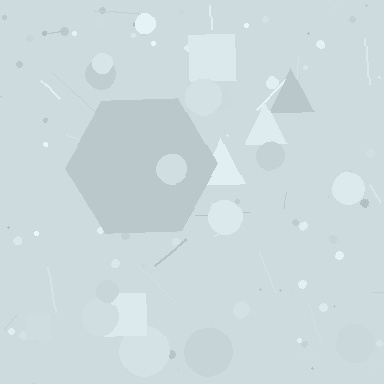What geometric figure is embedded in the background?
A hexagon is embedded in the background.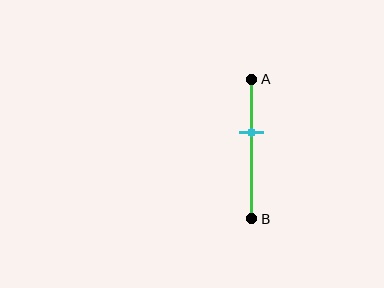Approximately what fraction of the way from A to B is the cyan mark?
The cyan mark is approximately 40% of the way from A to B.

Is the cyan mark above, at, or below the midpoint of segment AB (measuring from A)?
The cyan mark is above the midpoint of segment AB.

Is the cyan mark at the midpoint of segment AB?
No, the mark is at about 40% from A, not at the 50% midpoint.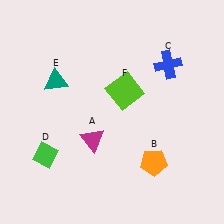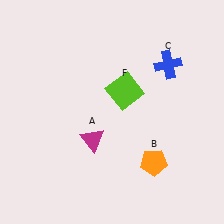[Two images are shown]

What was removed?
The teal triangle (E), the green diamond (D) were removed in Image 2.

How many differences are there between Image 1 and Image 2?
There are 2 differences between the two images.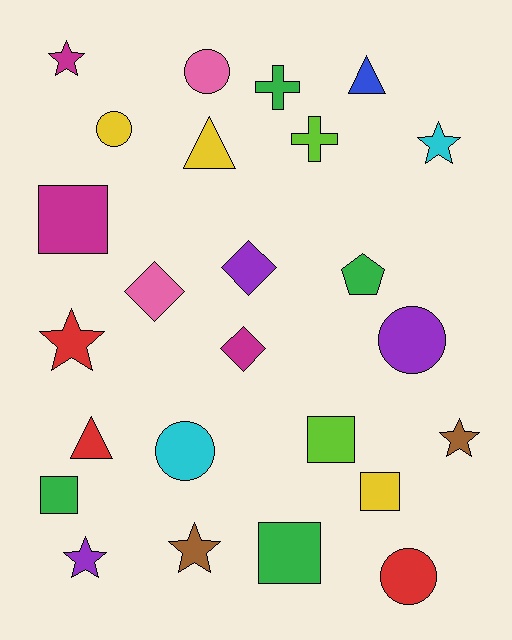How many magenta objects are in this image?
There are 3 magenta objects.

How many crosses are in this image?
There are 2 crosses.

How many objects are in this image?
There are 25 objects.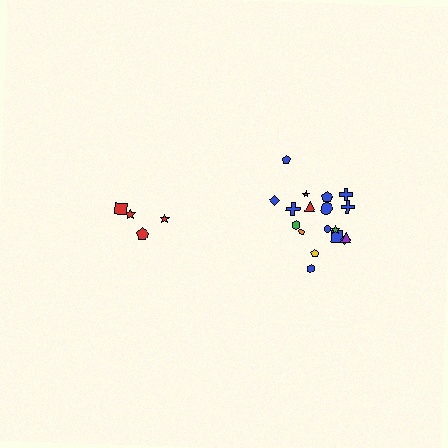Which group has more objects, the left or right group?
The right group.